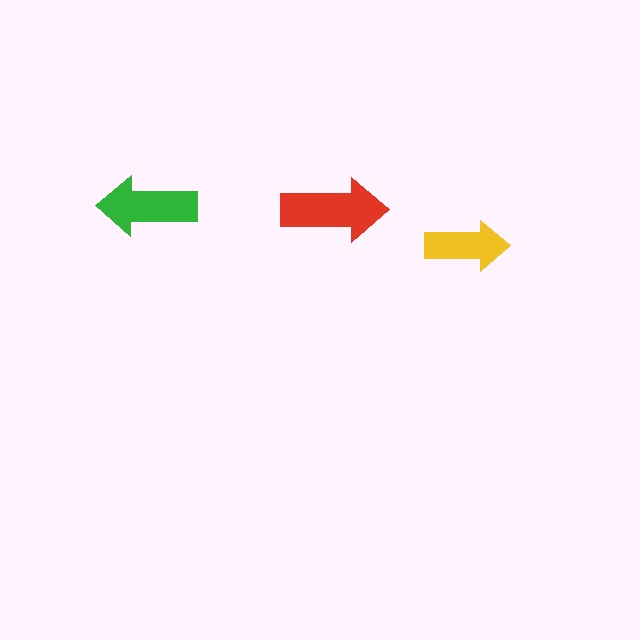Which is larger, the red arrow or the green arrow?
The red one.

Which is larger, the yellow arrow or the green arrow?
The green one.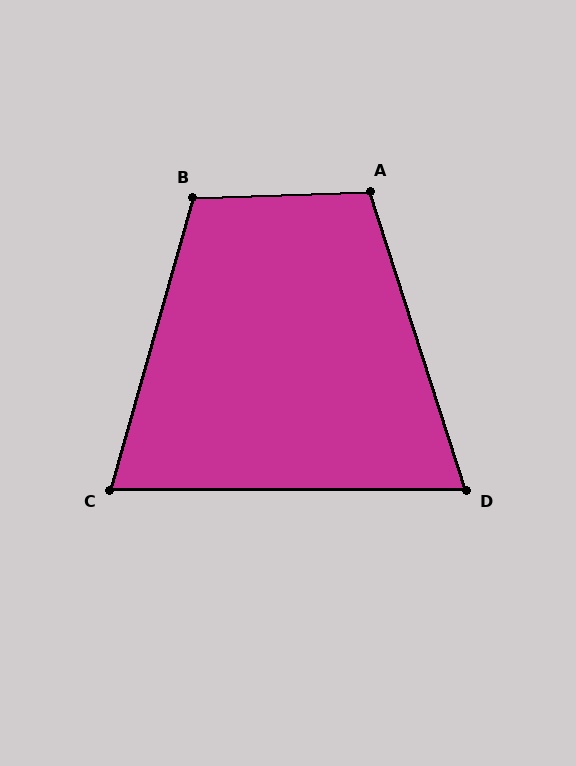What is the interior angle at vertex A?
Approximately 106 degrees (obtuse).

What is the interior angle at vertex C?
Approximately 74 degrees (acute).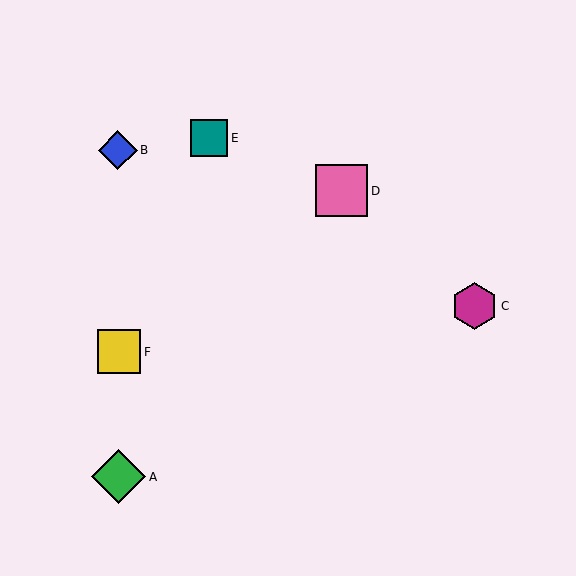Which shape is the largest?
The green diamond (labeled A) is the largest.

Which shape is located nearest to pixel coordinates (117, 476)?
The green diamond (labeled A) at (119, 477) is nearest to that location.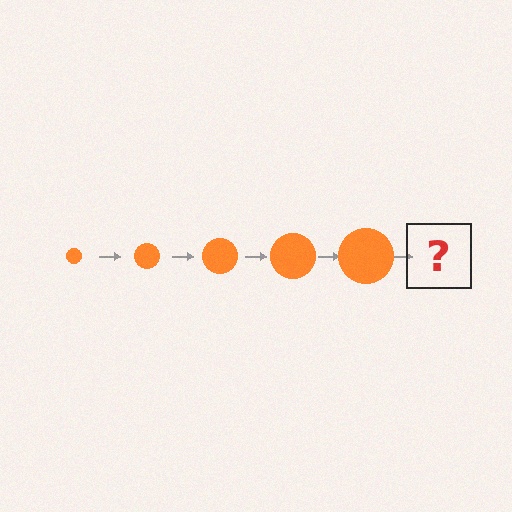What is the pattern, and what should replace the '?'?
The pattern is that the circle gets progressively larger each step. The '?' should be an orange circle, larger than the previous one.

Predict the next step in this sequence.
The next step is an orange circle, larger than the previous one.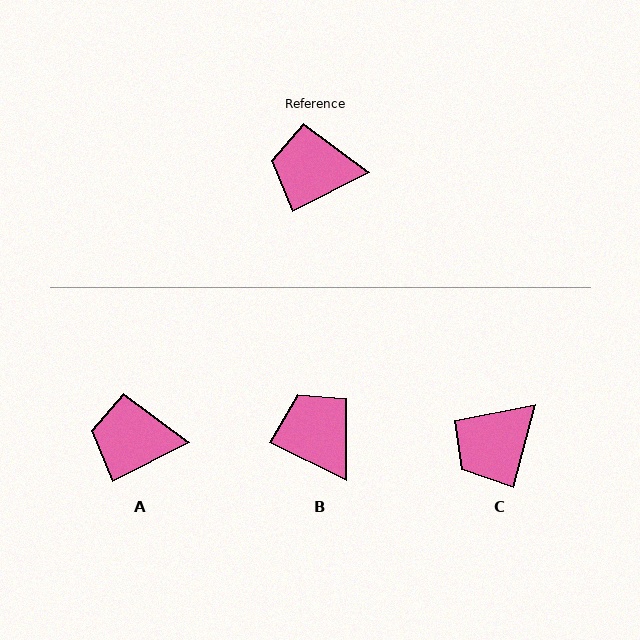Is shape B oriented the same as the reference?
No, it is off by about 53 degrees.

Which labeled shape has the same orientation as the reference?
A.